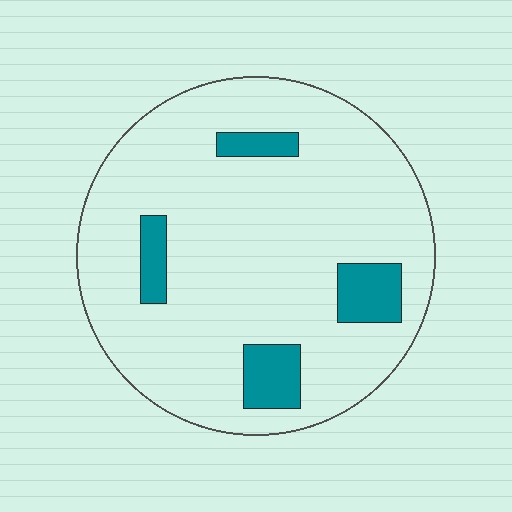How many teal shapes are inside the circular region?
4.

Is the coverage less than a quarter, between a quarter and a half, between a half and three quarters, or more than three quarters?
Less than a quarter.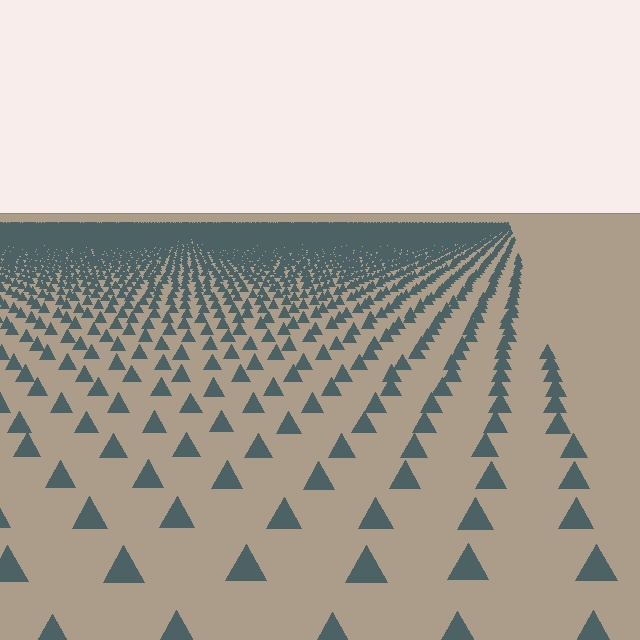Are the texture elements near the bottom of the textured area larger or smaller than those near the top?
Larger. Near the bottom, elements are closer to the viewer and appear at a bigger on-screen size.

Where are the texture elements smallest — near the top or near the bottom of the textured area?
Near the top.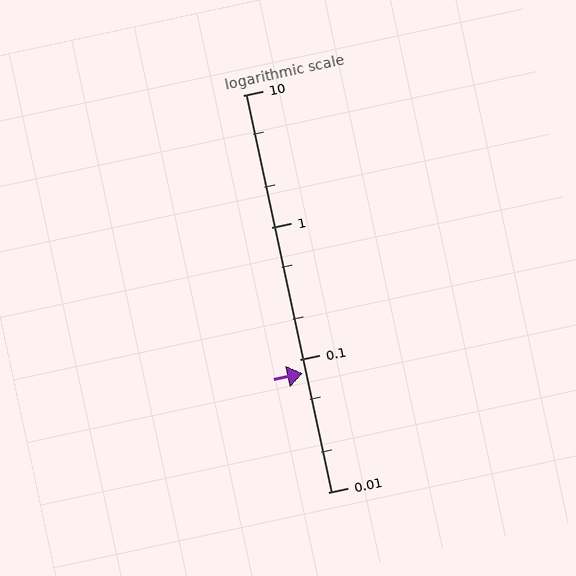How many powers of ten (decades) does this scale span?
The scale spans 3 decades, from 0.01 to 10.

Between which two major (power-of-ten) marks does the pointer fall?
The pointer is between 0.01 and 0.1.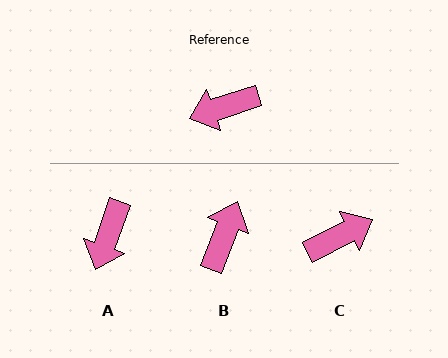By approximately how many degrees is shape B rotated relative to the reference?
Approximately 129 degrees clockwise.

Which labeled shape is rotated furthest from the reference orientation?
C, about 171 degrees away.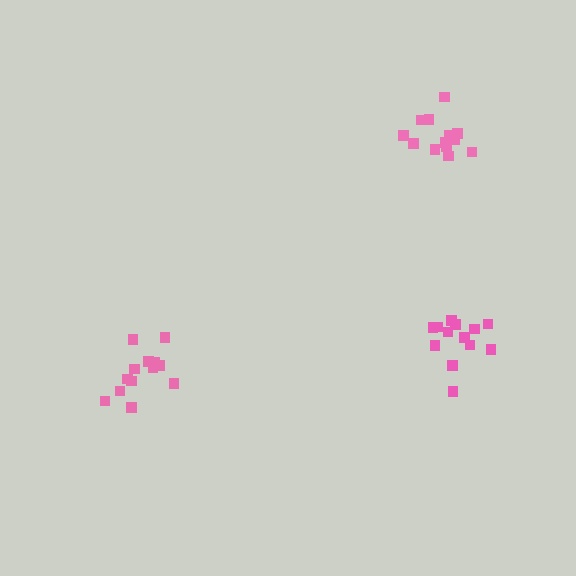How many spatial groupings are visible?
There are 3 spatial groupings.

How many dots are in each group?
Group 1: 13 dots, Group 2: 13 dots, Group 3: 13 dots (39 total).